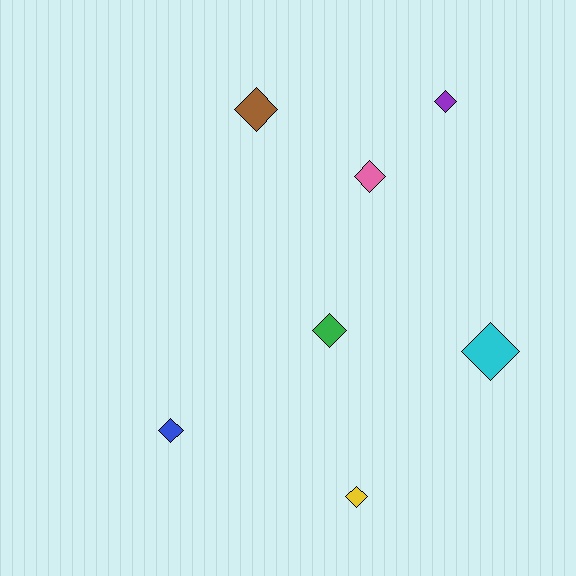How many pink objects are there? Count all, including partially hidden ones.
There is 1 pink object.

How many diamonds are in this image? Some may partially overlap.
There are 7 diamonds.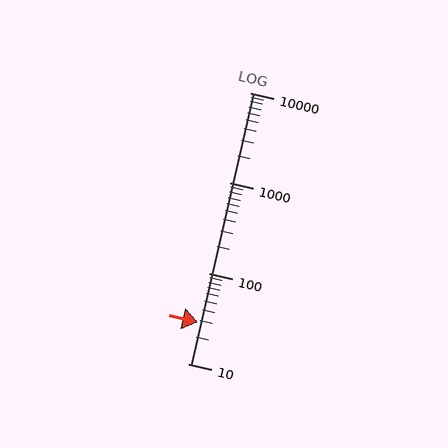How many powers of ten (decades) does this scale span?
The scale spans 3 decades, from 10 to 10000.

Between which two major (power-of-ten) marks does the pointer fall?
The pointer is between 10 and 100.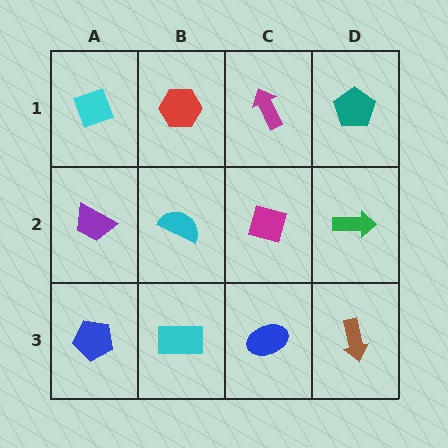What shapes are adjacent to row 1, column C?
A magenta diamond (row 2, column C), a red hexagon (row 1, column B), a teal pentagon (row 1, column D).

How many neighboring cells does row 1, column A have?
2.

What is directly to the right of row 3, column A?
A cyan rectangle.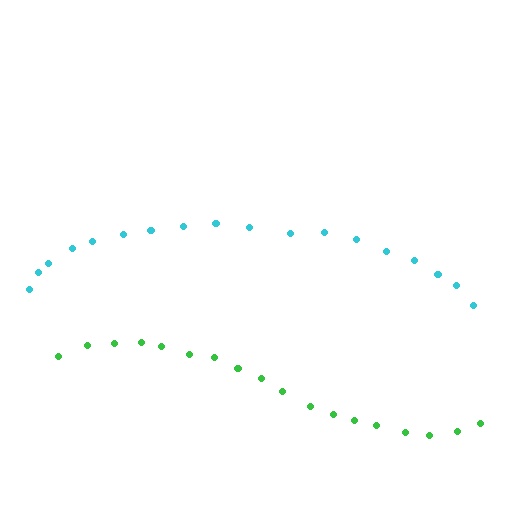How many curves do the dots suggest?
There are 2 distinct paths.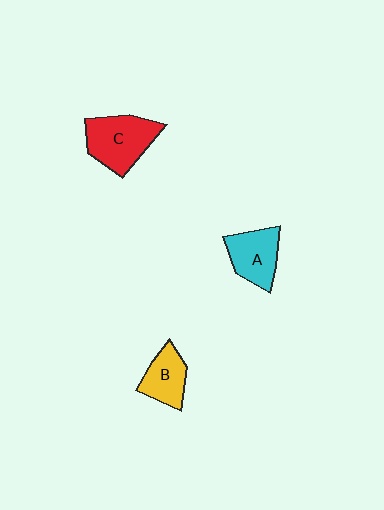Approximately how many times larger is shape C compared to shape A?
Approximately 1.3 times.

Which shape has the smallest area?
Shape B (yellow).